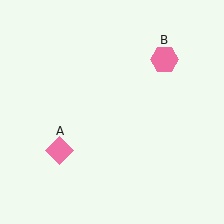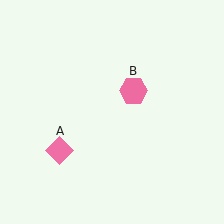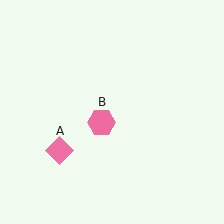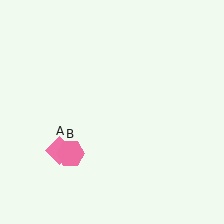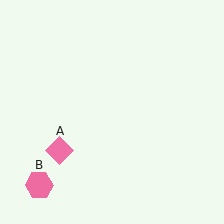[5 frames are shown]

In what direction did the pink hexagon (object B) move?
The pink hexagon (object B) moved down and to the left.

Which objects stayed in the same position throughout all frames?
Pink diamond (object A) remained stationary.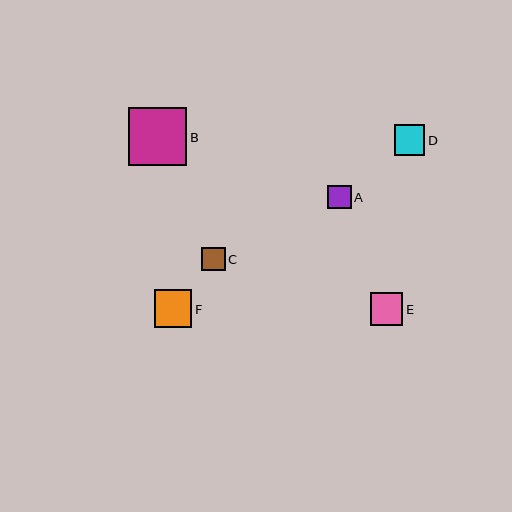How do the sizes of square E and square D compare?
Square E and square D are approximately the same size.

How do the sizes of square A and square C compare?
Square A and square C are approximately the same size.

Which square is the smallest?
Square C is the smallest with a size of approximately 23 pixels.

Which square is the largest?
Square B is the largest with a size of approximately 58 pixels.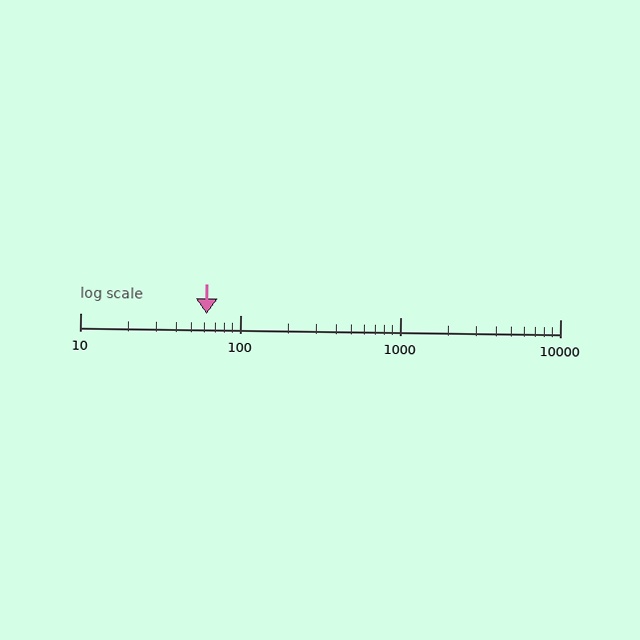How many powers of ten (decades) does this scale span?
The scale spans 3 decades, from 10 to 10000.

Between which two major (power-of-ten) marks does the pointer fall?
The pointer is between 10 and 100.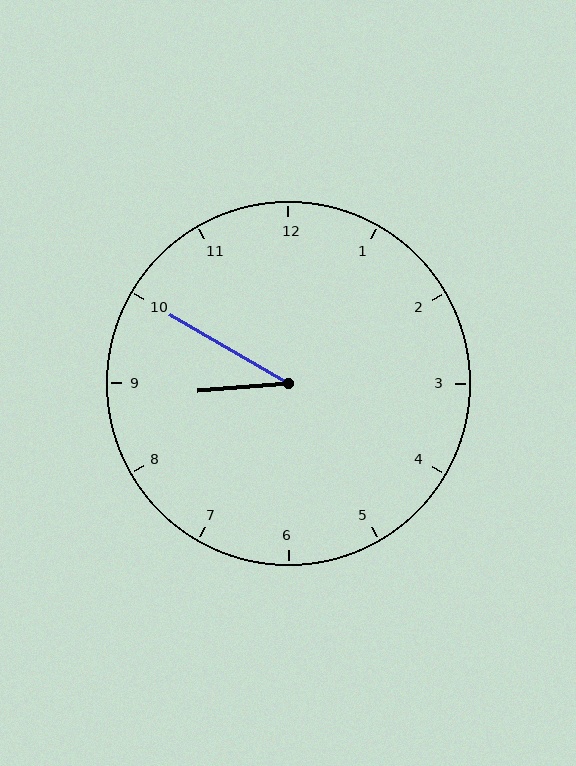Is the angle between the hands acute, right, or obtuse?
It is acute.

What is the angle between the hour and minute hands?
Approximately 35 degrees.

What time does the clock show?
8:50.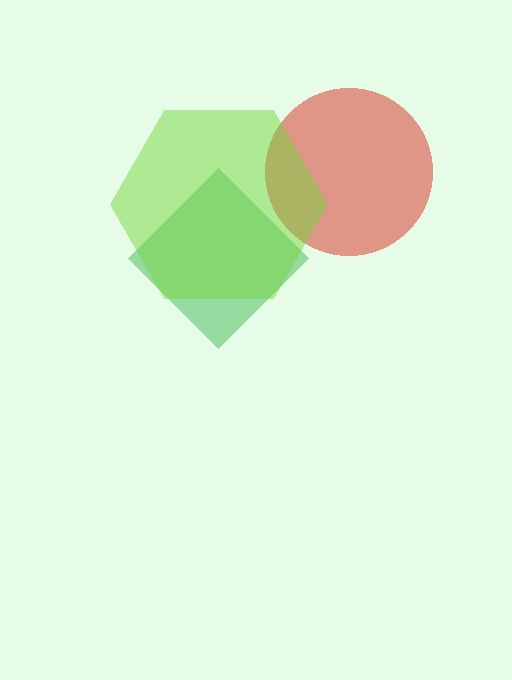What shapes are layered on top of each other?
The layered shapes are: a red circle, a green diamond, a lime hexagon.